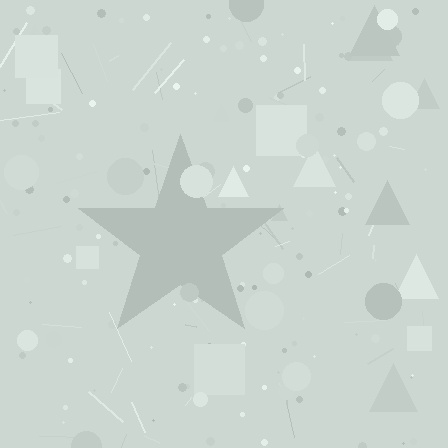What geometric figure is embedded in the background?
A star is embedded in the background.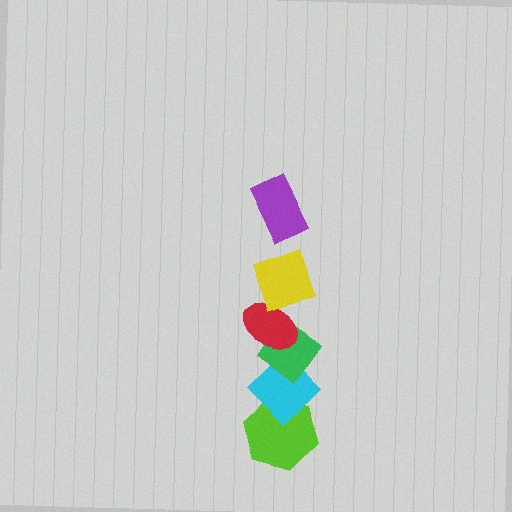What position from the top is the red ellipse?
The red ellipse is 3rd from the top.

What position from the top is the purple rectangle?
The purple rectangle is 1st from the top.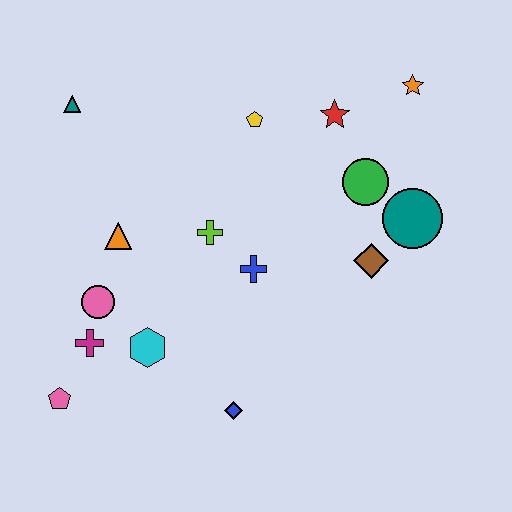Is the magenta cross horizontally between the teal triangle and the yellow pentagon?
Yes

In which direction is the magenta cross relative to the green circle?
The magenta cross is to the left of the green circle.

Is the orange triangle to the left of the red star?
Yes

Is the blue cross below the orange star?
Yes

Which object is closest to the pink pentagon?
The magenta cross is closest to the pink pentagon.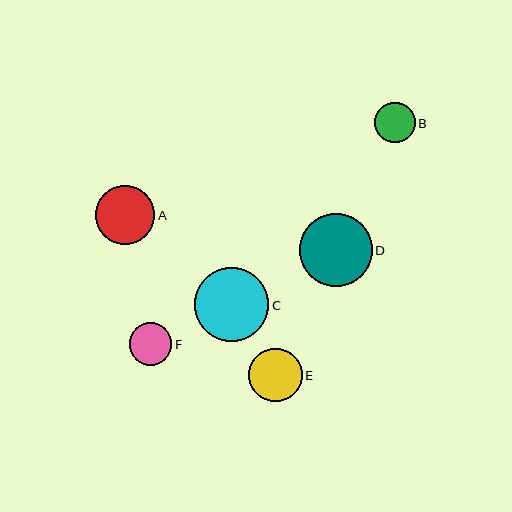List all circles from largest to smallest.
From largest to smallest: C, D, A, E, F, B.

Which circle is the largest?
Circle C is the largest with a size of approximately 74 pixels.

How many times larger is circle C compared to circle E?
Circle C is approximately 1.4 times the size of circle E.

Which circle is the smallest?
Circle B is the smallest with a size of approximately 40 pixels.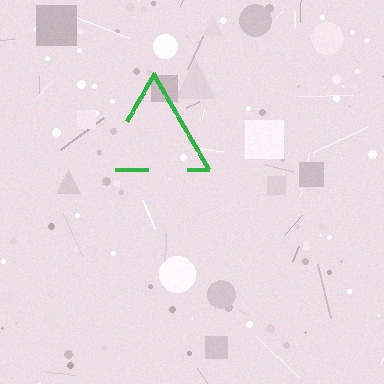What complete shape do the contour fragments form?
The contour fragments form a triangle.